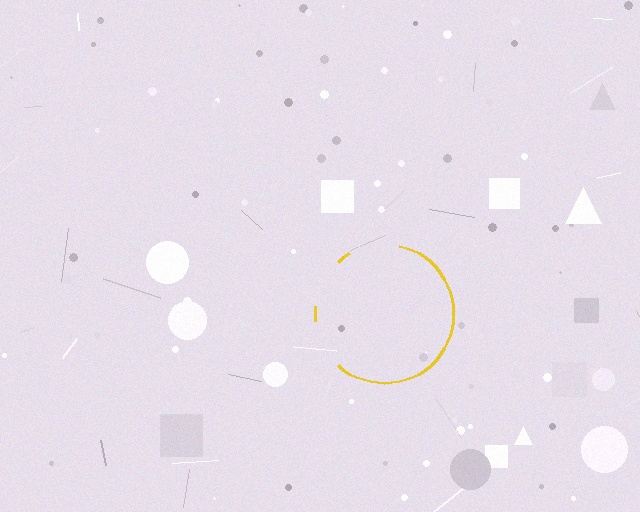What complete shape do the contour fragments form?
The contour fragments form a circle.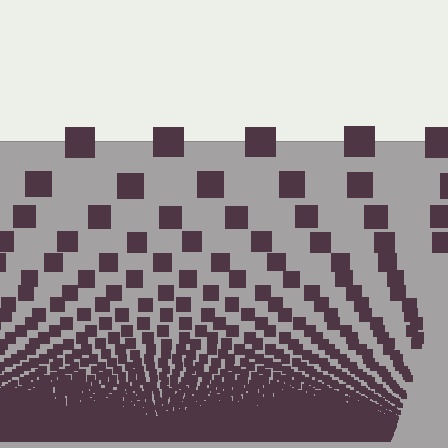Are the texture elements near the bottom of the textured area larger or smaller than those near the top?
Smaller. The gradient is inverted — elements near the bottom are smaller and denser.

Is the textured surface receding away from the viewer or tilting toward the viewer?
The surface appears to tilt toward the viewer. Texture elements get larger and sparser toward the top.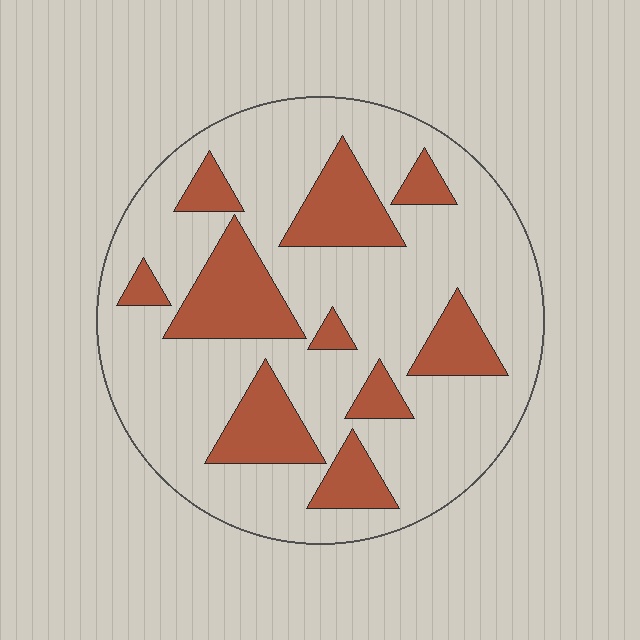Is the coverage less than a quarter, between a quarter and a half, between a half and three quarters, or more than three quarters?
Between a quarter and a half.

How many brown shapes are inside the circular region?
10.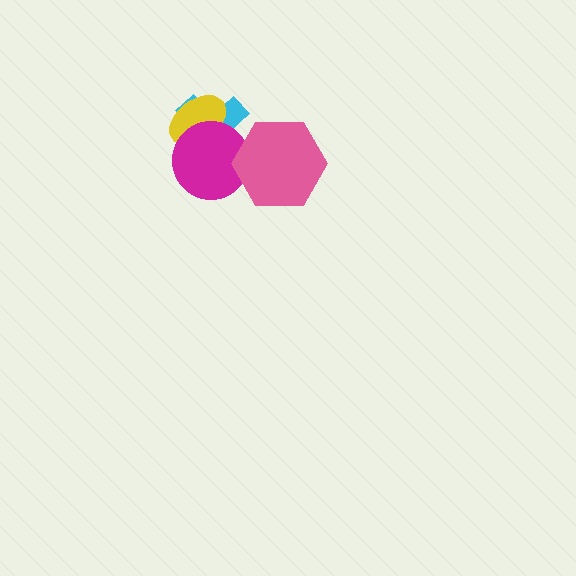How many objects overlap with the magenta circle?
3 objects overlap with the magenta circle.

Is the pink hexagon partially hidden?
No, no other shape covers it.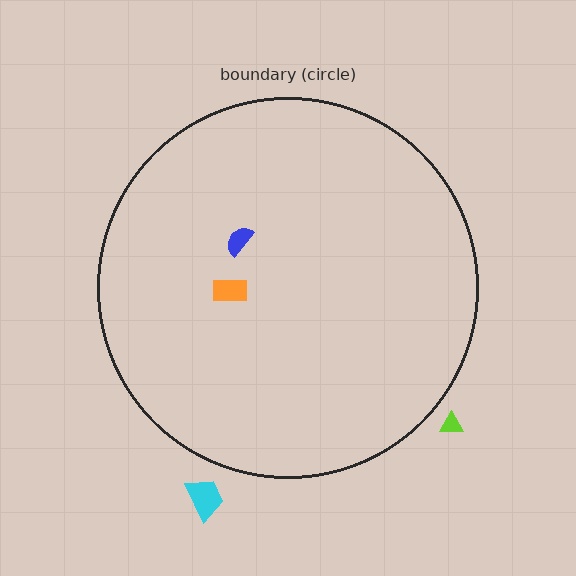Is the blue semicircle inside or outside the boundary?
Inside.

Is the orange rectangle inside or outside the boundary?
Inside.